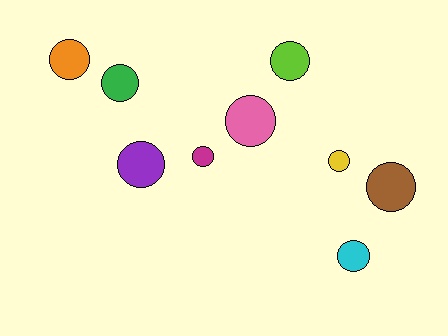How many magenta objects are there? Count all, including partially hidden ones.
There is 1 magenta object.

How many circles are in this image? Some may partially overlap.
There are 9 circles.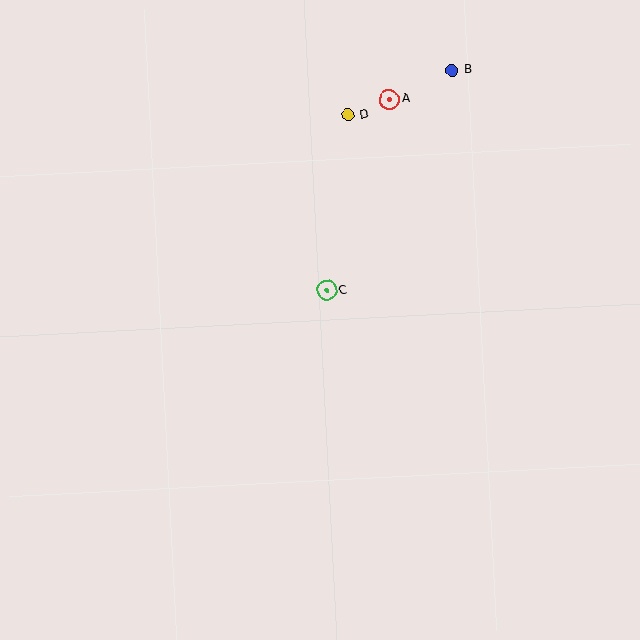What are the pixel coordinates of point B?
Point B is at (452, 70).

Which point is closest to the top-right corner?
Point B is closest to the top-right corner.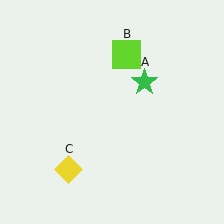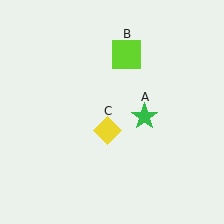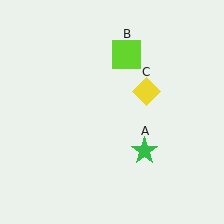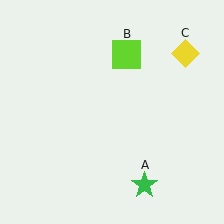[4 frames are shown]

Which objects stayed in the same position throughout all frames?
Lime square (object B) remained stationary.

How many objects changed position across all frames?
2 objects changed position: green star (object A), yellow diamond (object C).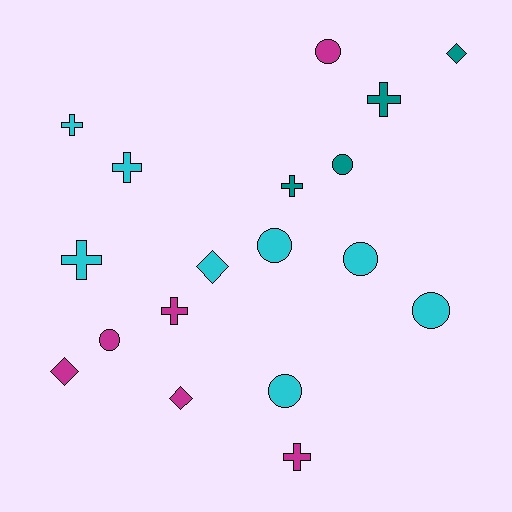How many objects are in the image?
There are 18 objects.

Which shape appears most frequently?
Cross, with 7 objects.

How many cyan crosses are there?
There are 3 cyan crosses.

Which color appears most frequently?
Cyan, with 8 objects.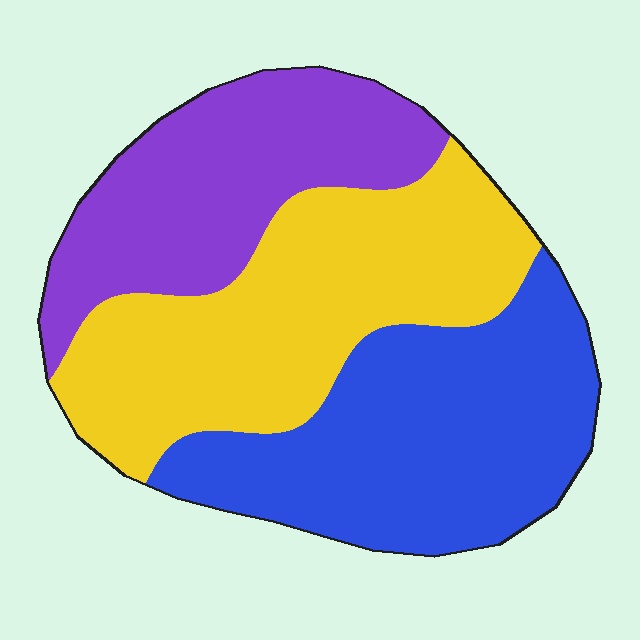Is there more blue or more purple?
Blue.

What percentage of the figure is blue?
Blue covers 36% of the figure.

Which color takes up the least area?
Purple, at roughly 25%.